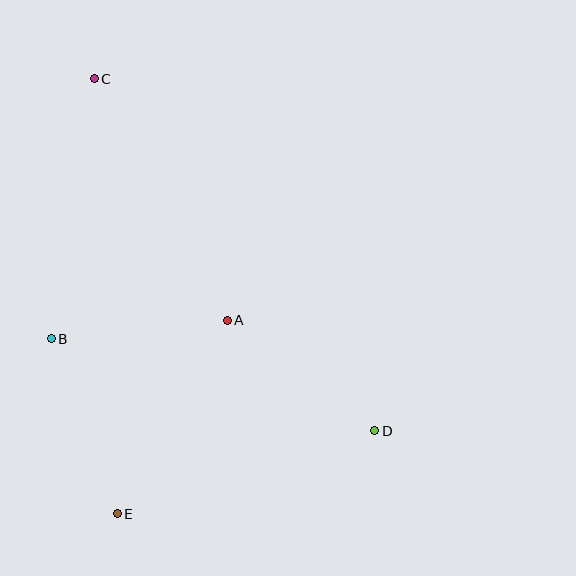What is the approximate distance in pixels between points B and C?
The distance between B and C is approximately 263 pixels.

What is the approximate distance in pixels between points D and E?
The distance between D and E is approximately 270 pixels.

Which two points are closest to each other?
Points A and B are closest to each other.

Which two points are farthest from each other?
Points C and D are farthest from each other.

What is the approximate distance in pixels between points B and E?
The distance between B and E is approximately 187 pixels.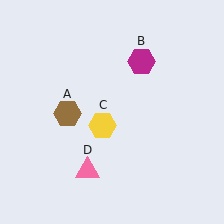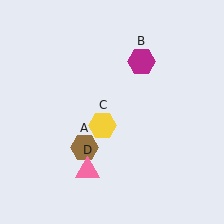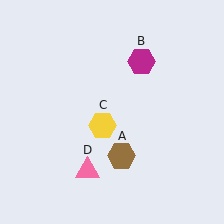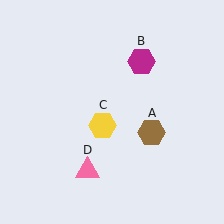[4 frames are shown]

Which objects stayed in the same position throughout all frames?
Magenta hexagon (object B) and yellow hexagon (object C) and pink triangle (object D) remained stationary.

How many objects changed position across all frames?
1 object changed position: brown hexagon (object A).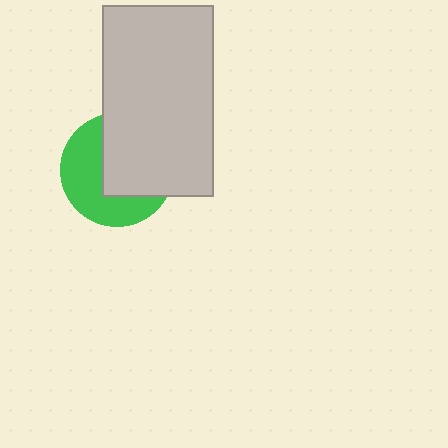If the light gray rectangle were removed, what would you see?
You would see the complete green circle.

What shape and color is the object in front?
The object in front is a light gray rectangle.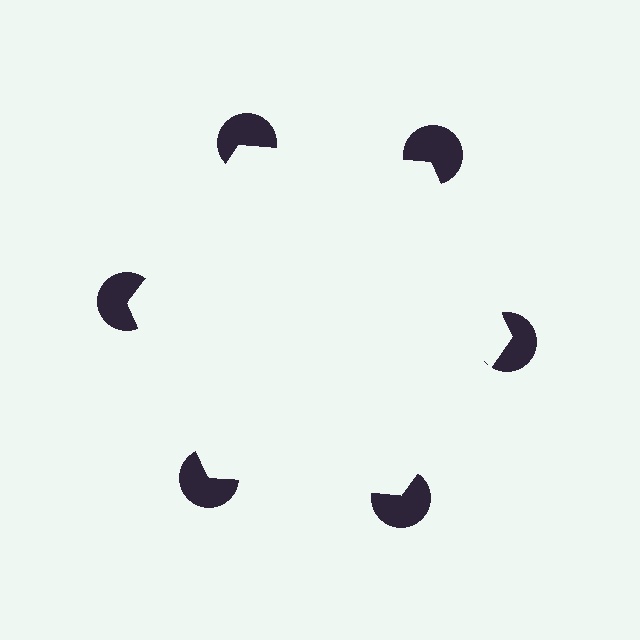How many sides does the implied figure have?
6 sides.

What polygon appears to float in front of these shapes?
An illusory hexagon — its edges are inferred from the aligned wedge cuts in the pac-man discs, not physically drawn.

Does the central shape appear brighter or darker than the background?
It typically appears slightly brighter than the background, even though no actual brightness change is drawn.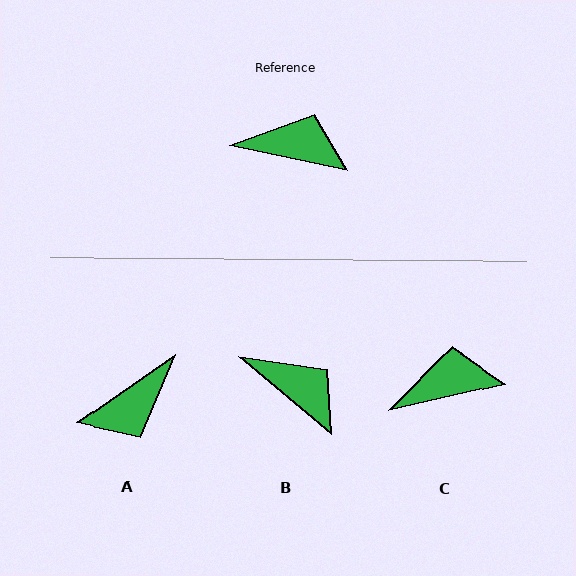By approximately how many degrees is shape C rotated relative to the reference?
Approximately 25 degrees counter-clockwise.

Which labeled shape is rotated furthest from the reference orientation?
A, about 133 degrees away.